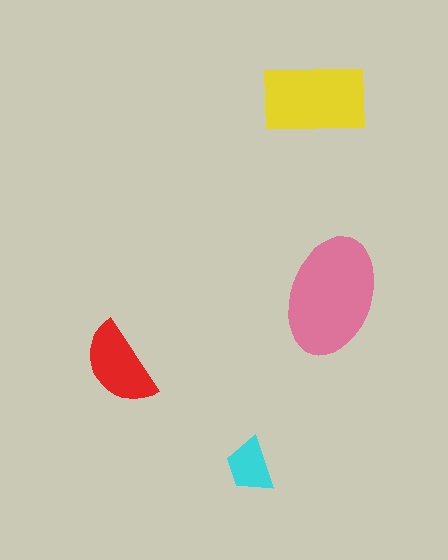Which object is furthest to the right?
The pink ellipse is rightmost.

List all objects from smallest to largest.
The cyan trapezoid, the red semicircle, the yellow rectangle, the pink ellipse.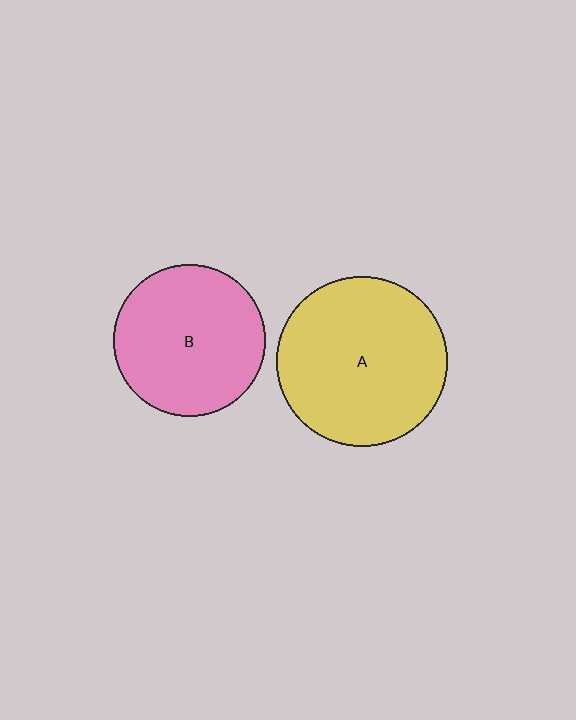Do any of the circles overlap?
No, none of the circles overlap.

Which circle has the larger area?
Circle A (yellow).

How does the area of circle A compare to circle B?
Approximately 1.3 times.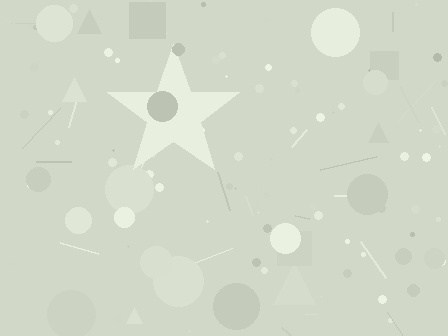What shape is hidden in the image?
A star is hidden in the image.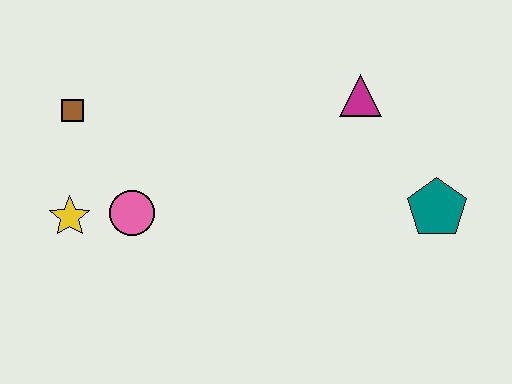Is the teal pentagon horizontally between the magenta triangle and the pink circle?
No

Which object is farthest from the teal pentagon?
The brown square is farthest from the teal pentagon.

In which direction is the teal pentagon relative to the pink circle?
The teal pentagon is to the right of the pink circle.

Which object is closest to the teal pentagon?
The magenta triangle is closest to the teal pentagon.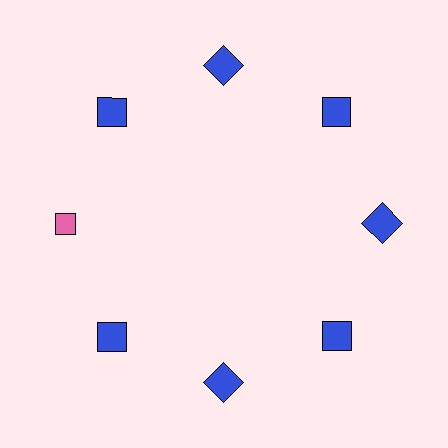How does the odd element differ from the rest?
It differs in both color (pink instead of blue) and shape (diamond instead of square).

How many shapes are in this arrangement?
There are 8 shapes arranged in a ring pattern.